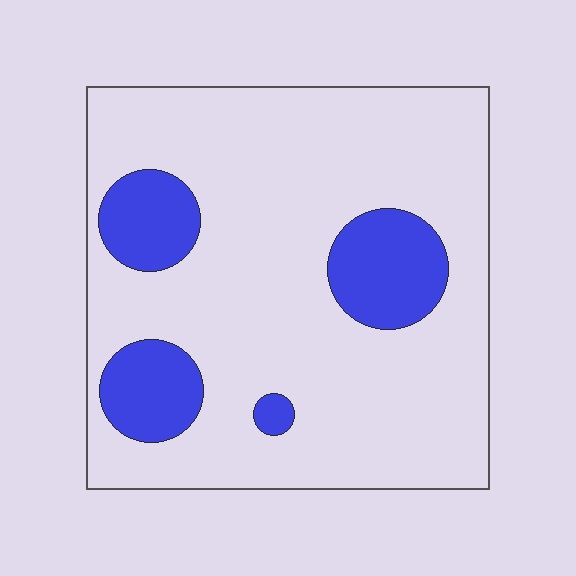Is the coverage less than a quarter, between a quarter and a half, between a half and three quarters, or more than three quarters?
Less than a quarter.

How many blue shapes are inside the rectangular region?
4.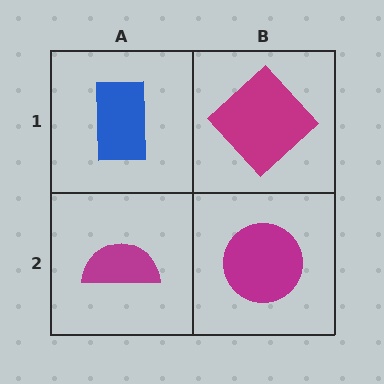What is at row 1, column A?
A blue rectangle.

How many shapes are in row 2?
2 shapes.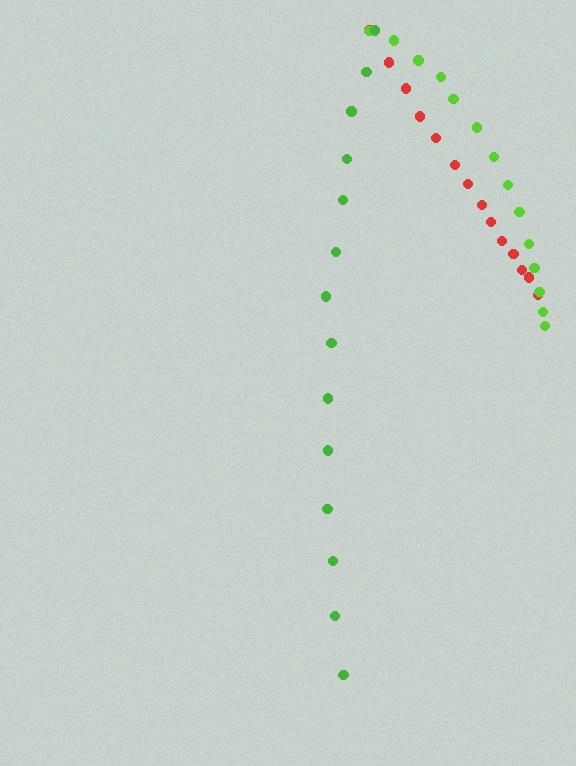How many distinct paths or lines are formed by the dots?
There are 3 distinct paths.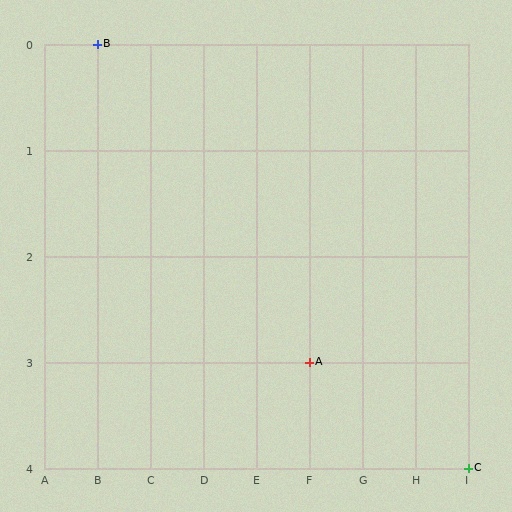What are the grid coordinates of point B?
Point B is at grid coordinates (B, 0).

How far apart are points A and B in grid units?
Points A and B are 4 columns and 3 rows apart (about 5.0 grid units diagonally).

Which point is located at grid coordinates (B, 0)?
Point B is at (B, 0).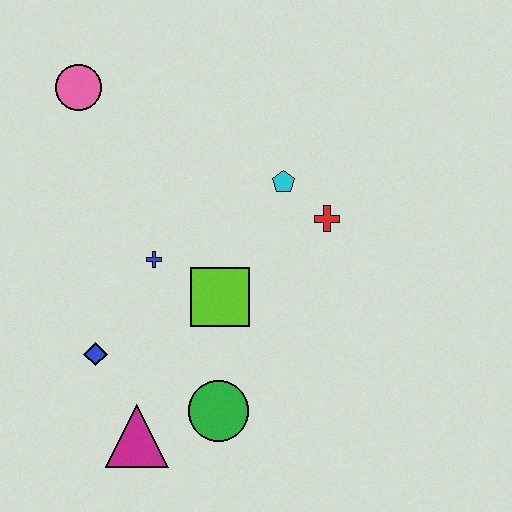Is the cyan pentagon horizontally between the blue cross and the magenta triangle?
No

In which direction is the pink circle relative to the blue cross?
The pink circle is above the blue cross.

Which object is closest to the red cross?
The cyan pentagon is closest to the red cross.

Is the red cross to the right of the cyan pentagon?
Yes